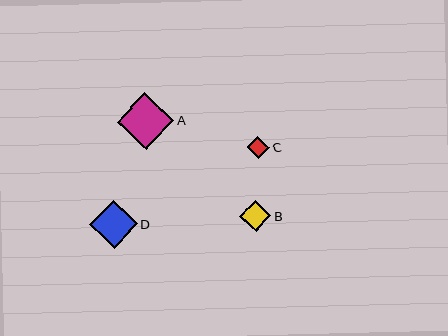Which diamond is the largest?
Diamond A is the largest with a size of approximately 56 pixels.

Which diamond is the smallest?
Diamond C is the smallest with a size of approximately 22 pixels.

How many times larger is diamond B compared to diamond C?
Diamond B is approximately 1.4 times the size of diamond C.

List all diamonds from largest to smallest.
From largest to smallest: A, D, B, C.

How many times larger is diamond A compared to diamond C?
Diamond A is approximately 2.6 times the size of diamond C.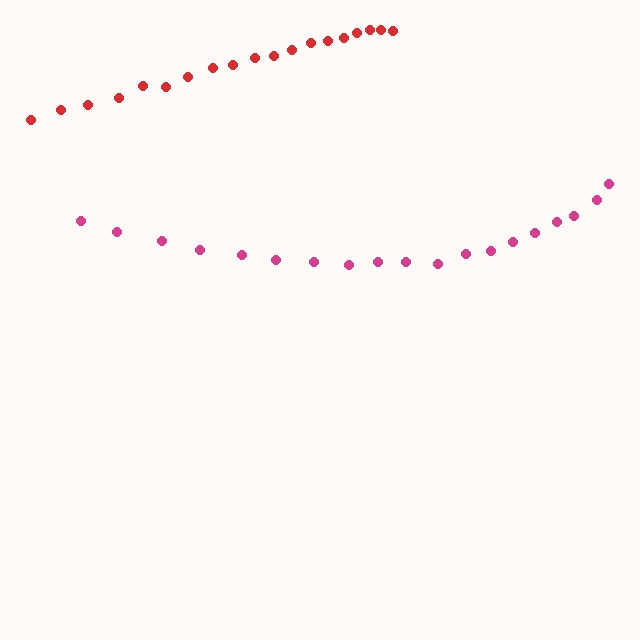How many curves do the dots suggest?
There are 2 distinct paths.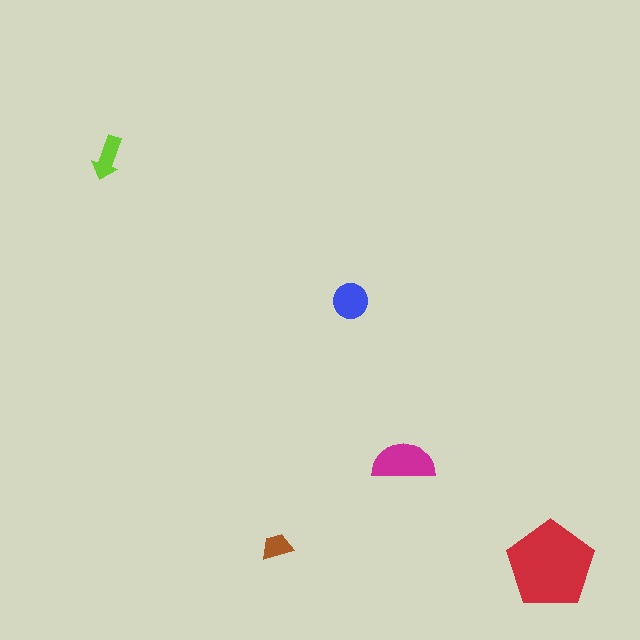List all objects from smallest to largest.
The brown trapezoid, the lime arrow, the blue circle, the magenta semicircle, the red pentagon.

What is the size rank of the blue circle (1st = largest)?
3rd.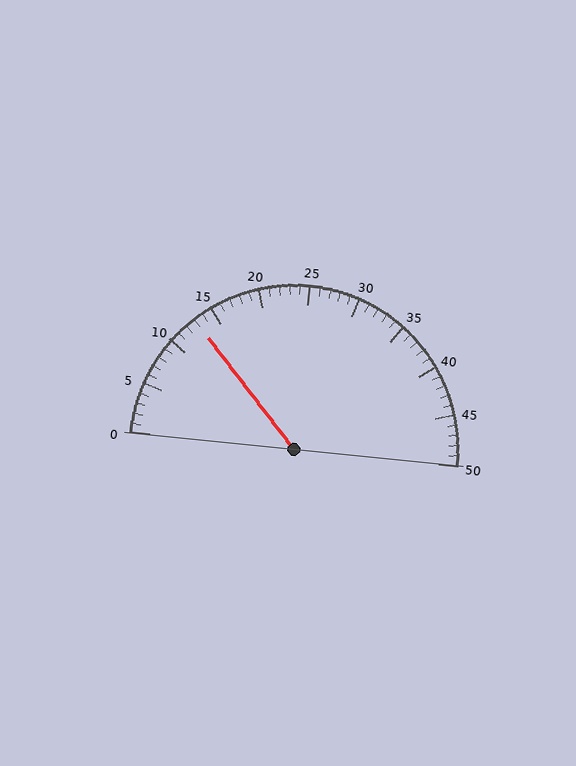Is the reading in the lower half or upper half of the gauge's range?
The reading is in the lower half of the range (0 to 50).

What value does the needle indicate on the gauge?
The needle indicates approximately 13.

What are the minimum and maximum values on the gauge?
The gauge ranges from 0 to 50.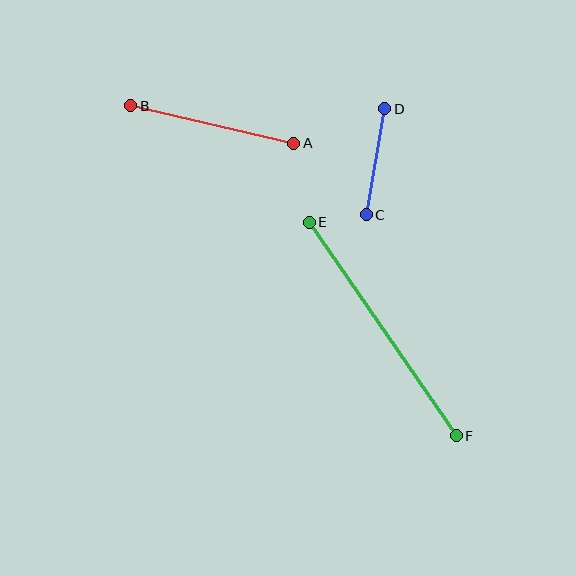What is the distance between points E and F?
The distance is approximately 259 pixels.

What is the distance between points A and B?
The distance is approximately 168 pixels.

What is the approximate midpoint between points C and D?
The midpoint is at approximately (376, 162) pixels.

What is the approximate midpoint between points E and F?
The midpoint is at approximately (383, 329) pixels.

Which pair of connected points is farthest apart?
Points E and F are farthest apart.